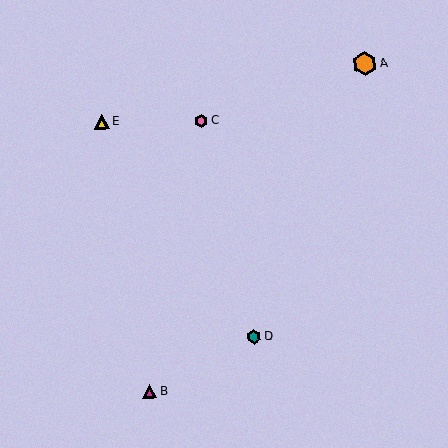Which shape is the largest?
The orange hexagon (labeled A) is the largest.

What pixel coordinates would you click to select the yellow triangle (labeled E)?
Click at (102, 122) to select the yellow triangle E.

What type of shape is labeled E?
Shape E is a yellow triangle.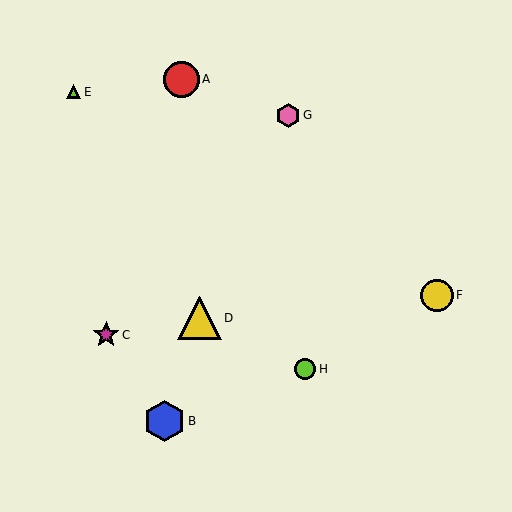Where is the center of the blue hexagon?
The center of the blue hexagon is at (164, 421).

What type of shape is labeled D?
Shape D is a yellow triangle.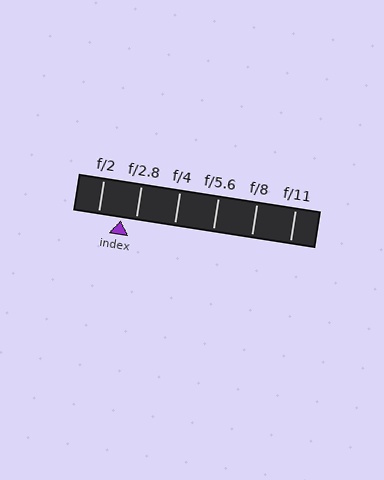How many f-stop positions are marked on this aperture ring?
There are 6 f-stop positions marked.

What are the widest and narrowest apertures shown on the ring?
The widest aperture shown is f/2 and the narrowest is f/11.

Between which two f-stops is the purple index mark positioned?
The index mark is between f/2 and f/2.8.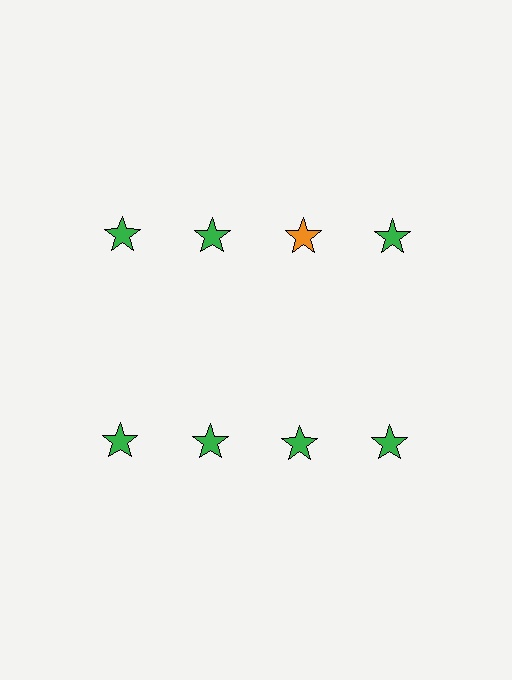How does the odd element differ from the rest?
It has a different color: orange instead of green.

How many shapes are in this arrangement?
There are 8 shapes arranged in a grid pattern.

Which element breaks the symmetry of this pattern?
The orange star in the top row, center column breaks the symmetry. All other shapes are green stars.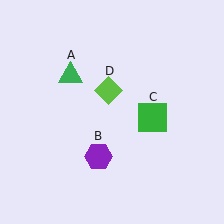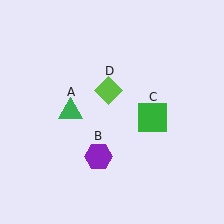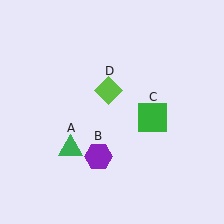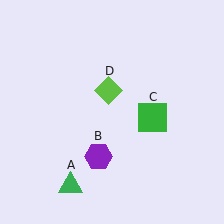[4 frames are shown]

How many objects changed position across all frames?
1 object changed position: green triangle (object A).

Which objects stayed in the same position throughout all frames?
Purple hexagon (object B) and green square (object C) and lime diamond (object D) remained stationary.